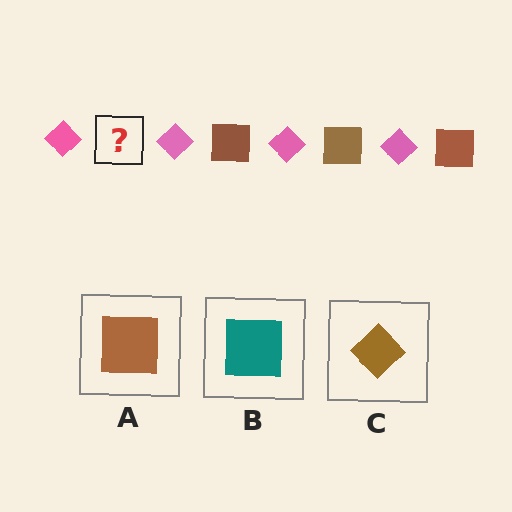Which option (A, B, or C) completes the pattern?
A.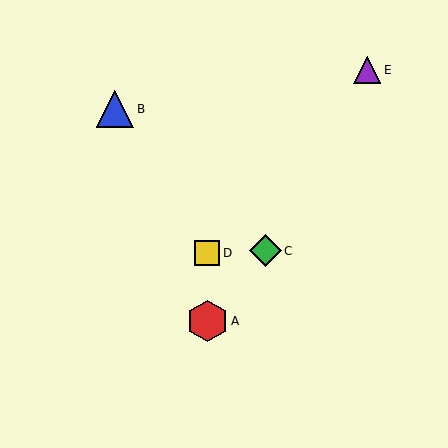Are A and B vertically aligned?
No, A is at x≈207 and B is at x≈115.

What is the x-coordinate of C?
Object C is at x≈265.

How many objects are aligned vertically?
2 objects (A, D) are aligned vertically.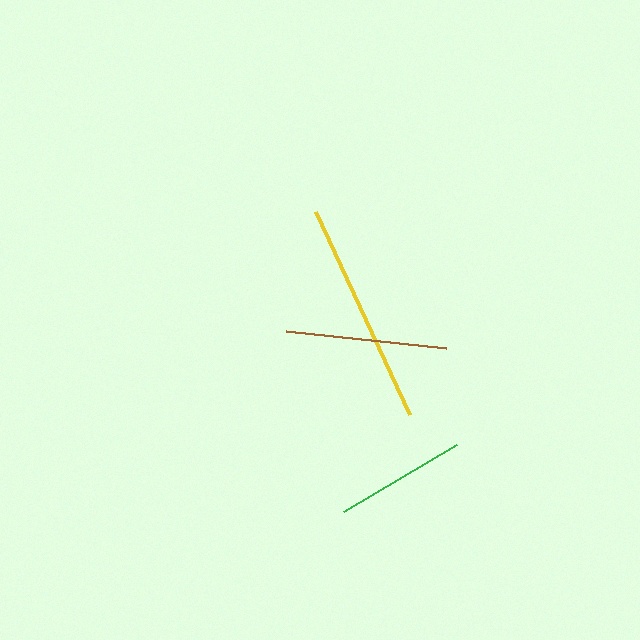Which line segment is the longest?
The yellow line is the longest at approximately 223 pixels.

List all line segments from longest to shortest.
From longest to shortest: yellow, brown, green.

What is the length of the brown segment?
The brown segment is approximately 161 pixels long.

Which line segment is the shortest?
The green line is the shortest at approximately 131 pixels.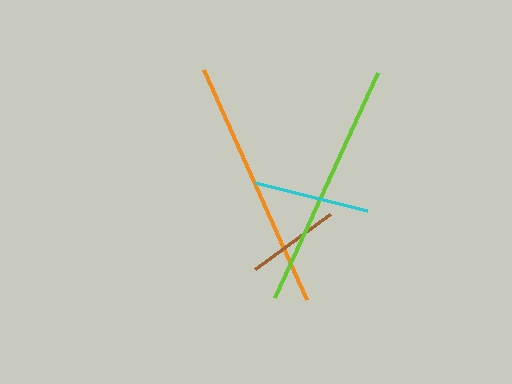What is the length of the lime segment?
The lime segment is approximately 248 pixels long.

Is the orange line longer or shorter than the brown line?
The orange line is longer than the brown line.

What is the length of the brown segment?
The brown segment is approximately 92 pixels long.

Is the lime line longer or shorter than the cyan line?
The lime line is longer than the cyan line.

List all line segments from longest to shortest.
From longest to shortest: orange, lime, cyan, brown.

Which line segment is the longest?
The orange line is the longest at approximately 252 pixels.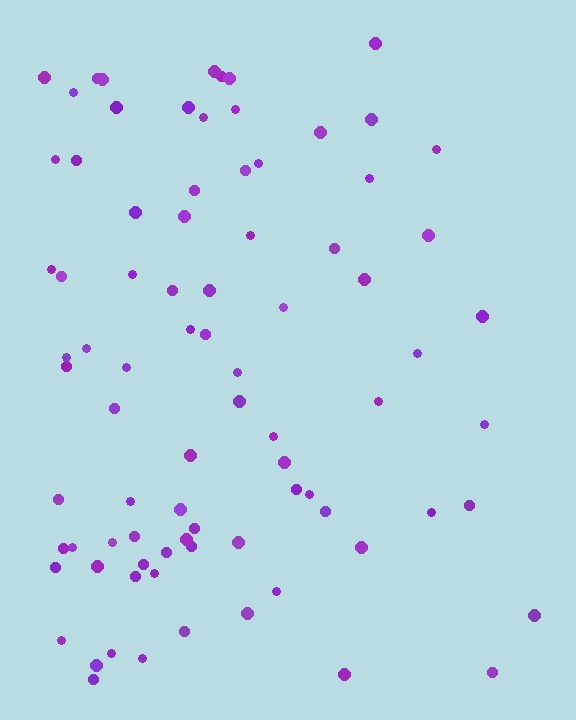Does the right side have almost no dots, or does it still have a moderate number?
Still a moderate number, just noticeably fewer than the left.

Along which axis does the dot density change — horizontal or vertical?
Horizontal.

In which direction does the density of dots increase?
From right to left, with the left side densest.